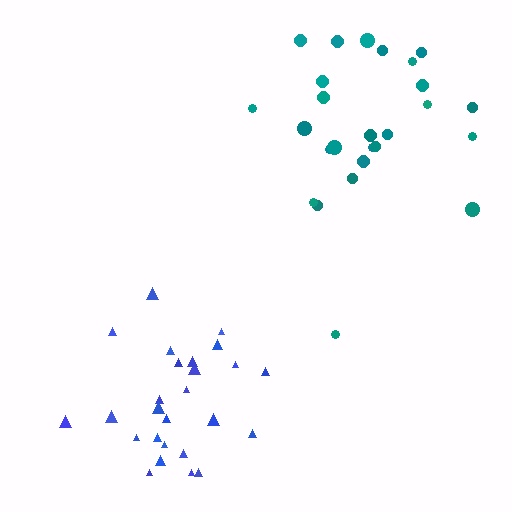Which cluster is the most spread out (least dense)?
Teal.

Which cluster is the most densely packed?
Blue.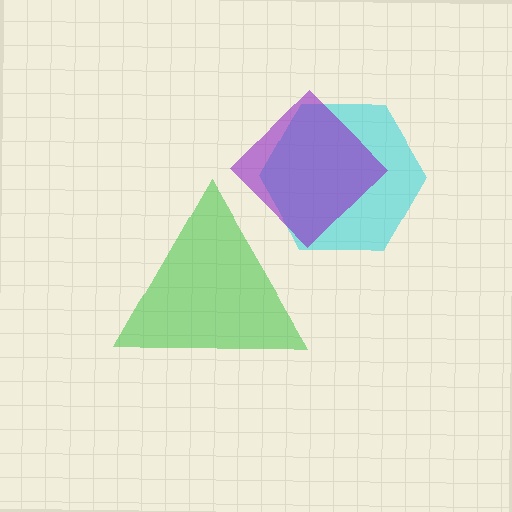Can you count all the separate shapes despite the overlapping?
Yes, there are 3 separate shapes.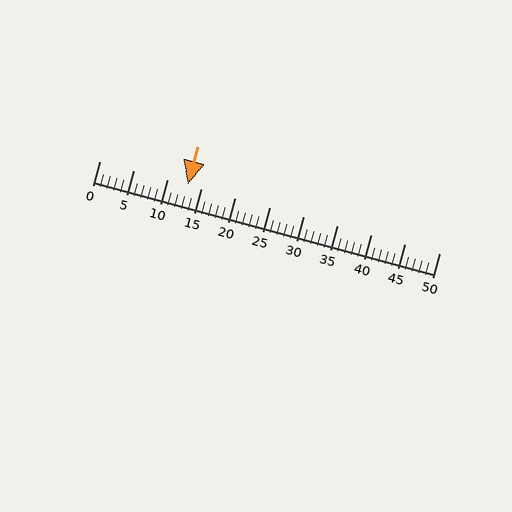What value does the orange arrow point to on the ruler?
The orange arrow points to approximately 13.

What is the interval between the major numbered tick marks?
The major tick marks are spaced 5 units apart.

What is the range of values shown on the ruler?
The ruler shows values from 0 to 50.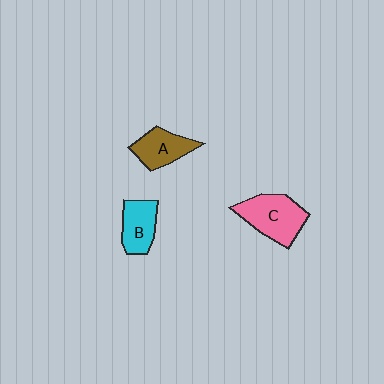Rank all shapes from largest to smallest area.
From largest to smallest: C (pink), A (brown), B (cyan).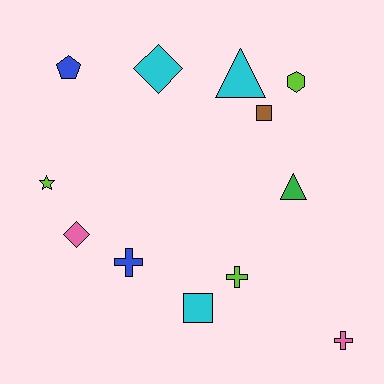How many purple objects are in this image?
There are no purple objects.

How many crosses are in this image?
There are 3 crosses.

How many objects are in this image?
There are 12 objects.